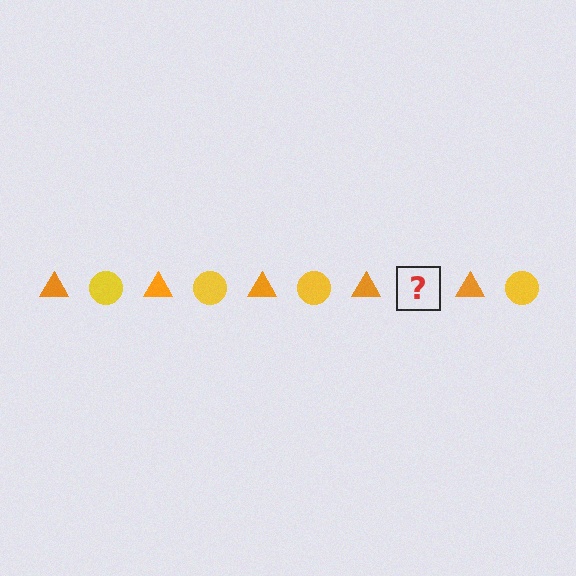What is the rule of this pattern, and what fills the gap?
The rule is that the pattern alternates between orange triangle and yellow circle. The gap should be filled with a yellow circle.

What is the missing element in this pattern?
The missing element is a yellow circle.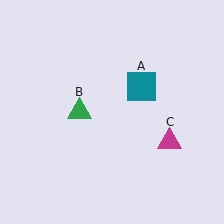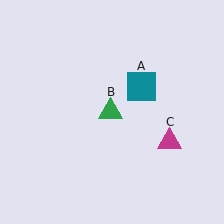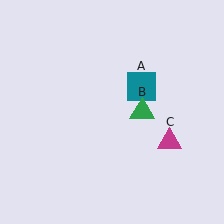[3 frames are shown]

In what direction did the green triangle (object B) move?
The green triangle (object B) moved right.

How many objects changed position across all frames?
1 object changed position: green triangle (object B).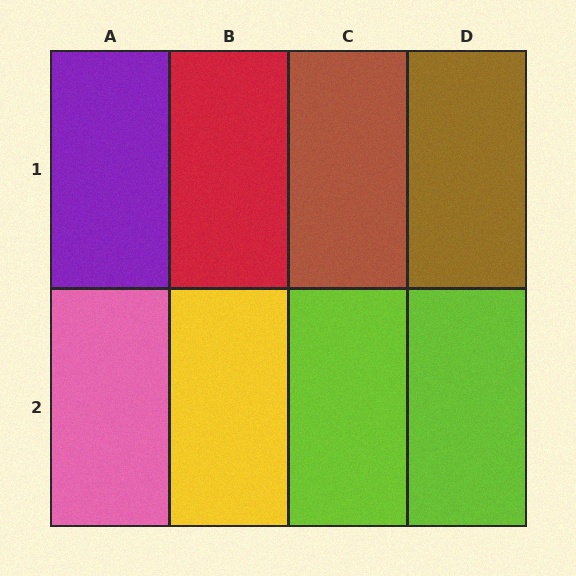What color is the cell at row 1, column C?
Brown.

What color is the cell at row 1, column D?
Brown.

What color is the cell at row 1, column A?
Purple.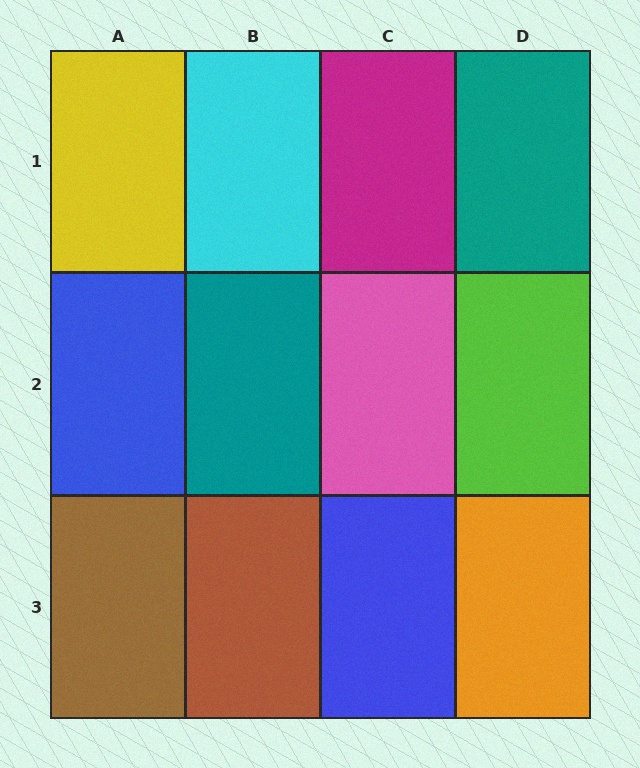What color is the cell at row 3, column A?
Brown.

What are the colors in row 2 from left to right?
Blue, teal, pink, lime.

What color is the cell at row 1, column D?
Teal.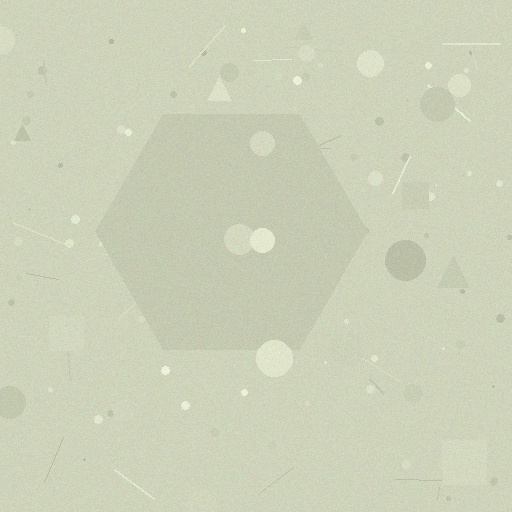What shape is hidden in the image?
A hexagon is hidden in the image.